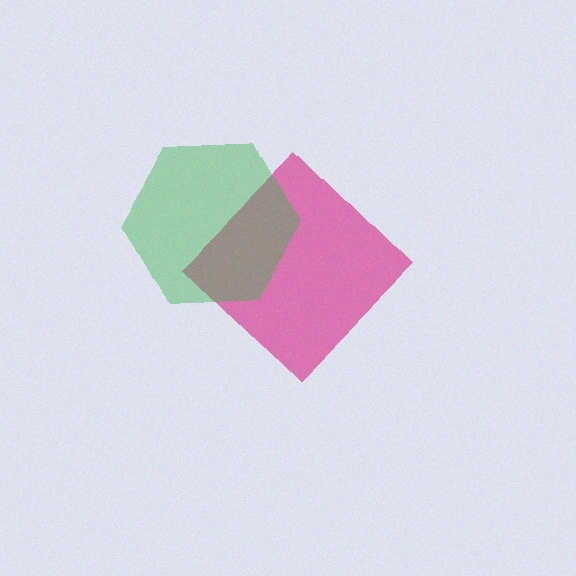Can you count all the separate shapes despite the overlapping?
Yes, there are 2 separate shapes.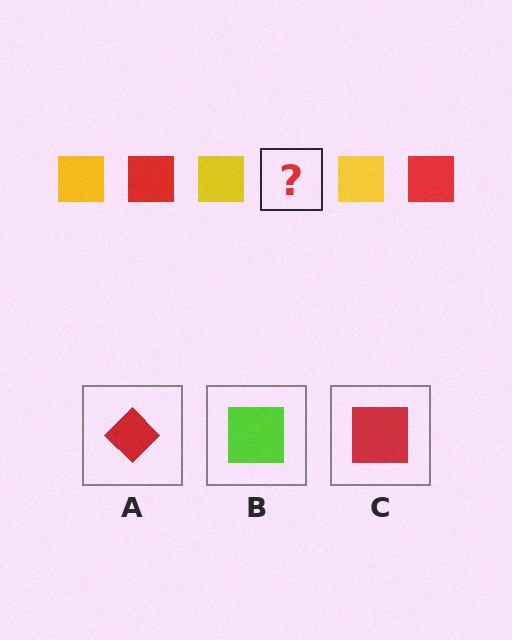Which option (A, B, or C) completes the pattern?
C.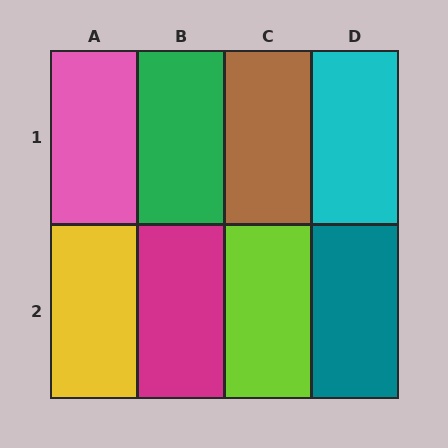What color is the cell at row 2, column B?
Magenta.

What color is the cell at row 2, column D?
Teal.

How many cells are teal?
1 cell is teal.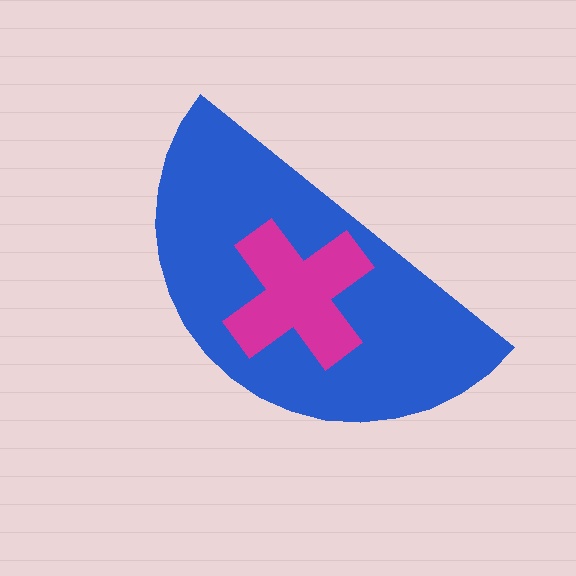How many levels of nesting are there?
2.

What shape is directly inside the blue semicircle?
The magenta cross.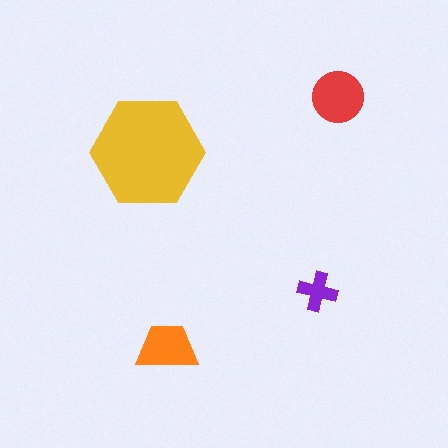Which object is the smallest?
The purple cross.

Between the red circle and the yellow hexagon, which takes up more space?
The yellow hexagon.